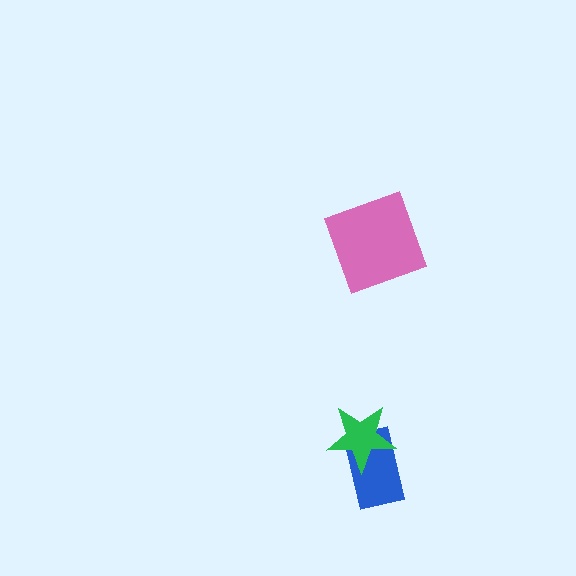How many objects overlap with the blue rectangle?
1 object overlaps with the blue rectangle.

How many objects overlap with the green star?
1 object overlaps with the green star.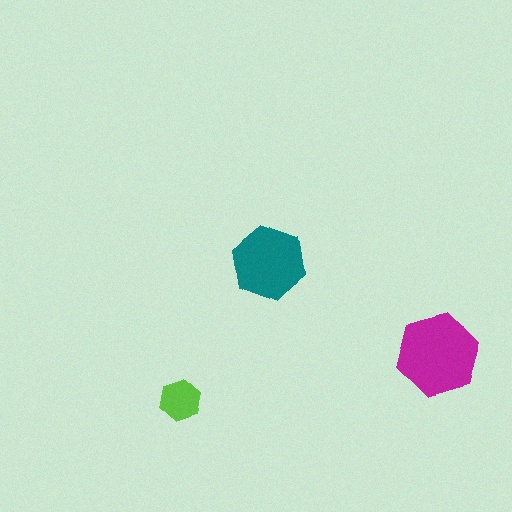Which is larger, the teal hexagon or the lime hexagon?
The teal one.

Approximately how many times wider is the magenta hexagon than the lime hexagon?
About 2 times wider.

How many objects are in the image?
There are 3 objects in the image.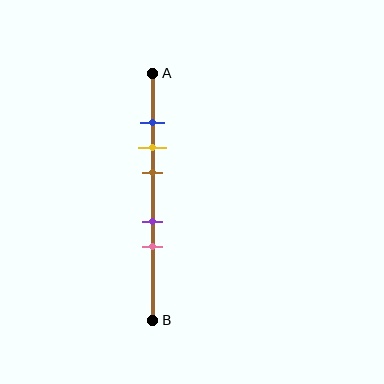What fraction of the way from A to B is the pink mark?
The pink mark is approximately 70% (0.7) of the way from A to B.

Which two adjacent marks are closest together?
The blue and yellow marks are the closest adjacent pair.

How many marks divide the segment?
There are 5 marks dividing the segment.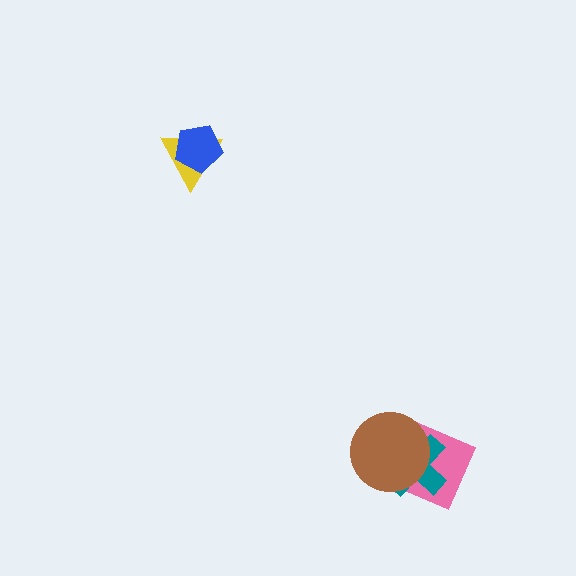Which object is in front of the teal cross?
The brown circle is in front of the teal cross.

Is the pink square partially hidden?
Yes, it is partially covered by another shape.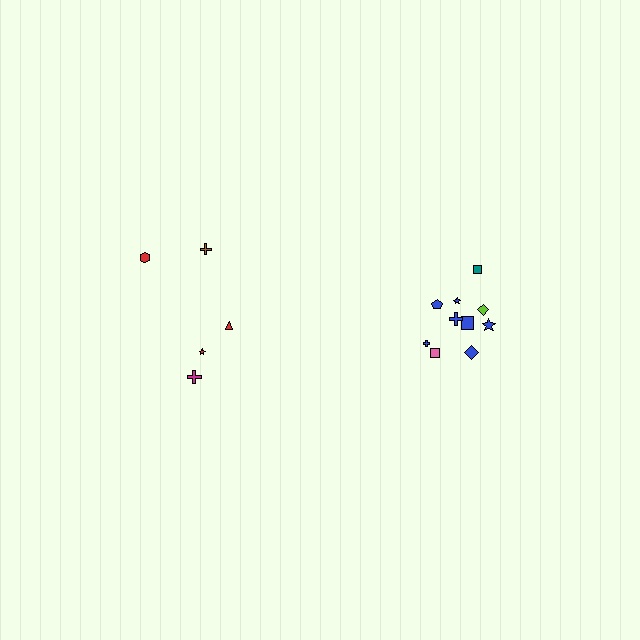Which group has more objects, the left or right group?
The right group.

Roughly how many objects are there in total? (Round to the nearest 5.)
Roughly 15 objects in total.